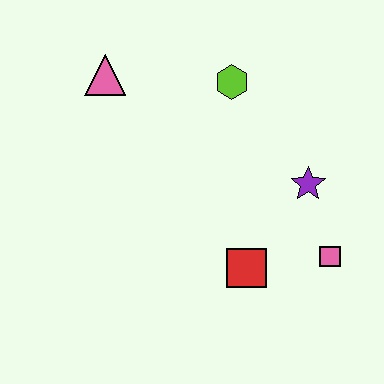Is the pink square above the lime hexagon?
No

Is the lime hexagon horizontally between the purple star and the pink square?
No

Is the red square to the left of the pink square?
Yes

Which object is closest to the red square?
The pink square is closest to the red square.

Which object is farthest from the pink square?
The pink triangle is farthest from the pink square.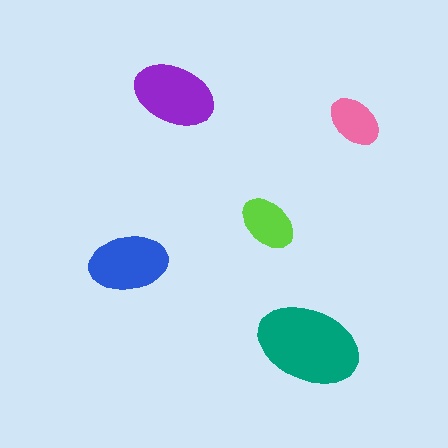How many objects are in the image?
There are 5 objects in the image.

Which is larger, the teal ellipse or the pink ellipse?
The teal one.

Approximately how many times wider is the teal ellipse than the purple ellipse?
About 1.5 times wider.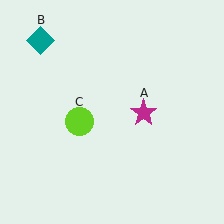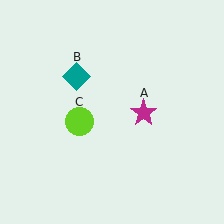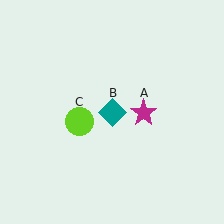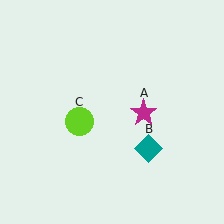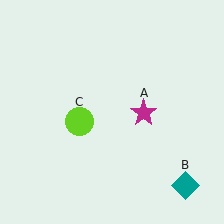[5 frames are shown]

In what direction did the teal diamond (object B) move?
The teal diamond (object B) moved down and to the right.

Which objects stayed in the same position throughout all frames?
Magenta star (object A) and lime circle (object C) remained stationary.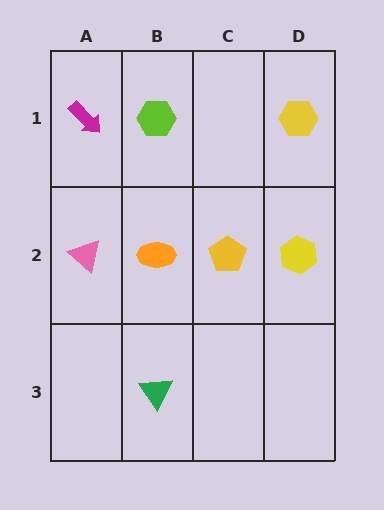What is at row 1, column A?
A magenta arrow.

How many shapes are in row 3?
1 shape.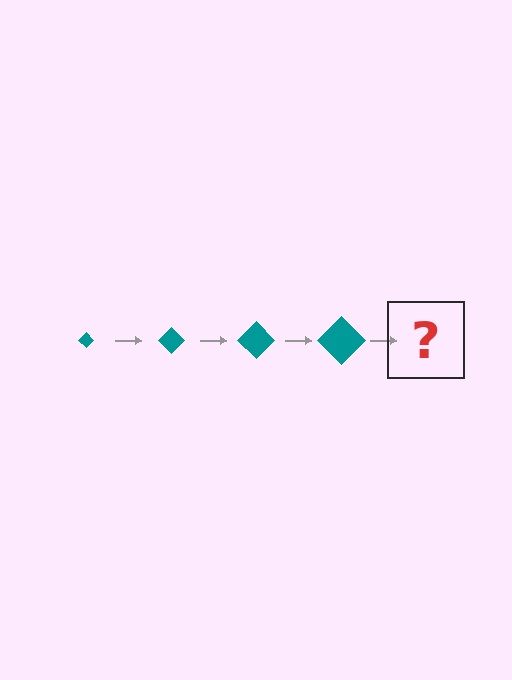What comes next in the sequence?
The next element should be a teal diamond, larger than the previous one.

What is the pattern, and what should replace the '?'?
The pattern is that the diamond gets progressively larger each step. The '?' should be a teal diamond, larger than the previous one.